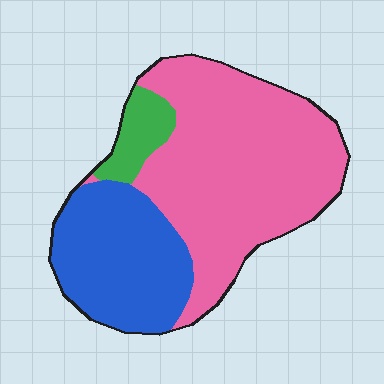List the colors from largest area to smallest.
From largest to smallest: pink, blue, green.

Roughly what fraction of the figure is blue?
Blue takes up between a sixth and a third of the figure.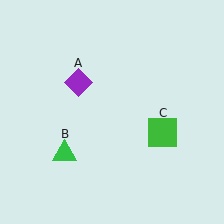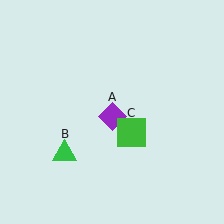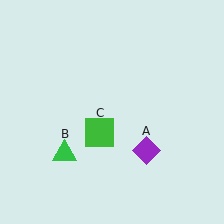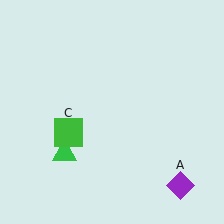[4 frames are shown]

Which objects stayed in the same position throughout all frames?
Green triangle (object B) remained stationary.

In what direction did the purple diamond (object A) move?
The purple diamond (object A) moved down and to the right.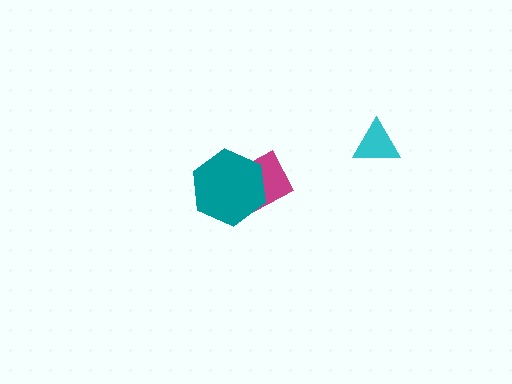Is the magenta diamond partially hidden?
Yes, it is partially covered by another shape.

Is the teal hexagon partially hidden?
No, no other shape covers it.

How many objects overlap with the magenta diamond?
1 object overlaps with the magenta diamond.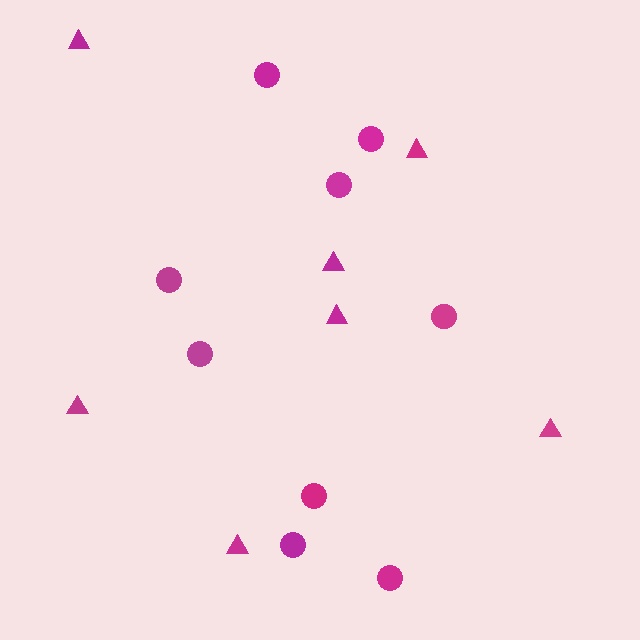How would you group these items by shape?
There are 2 groups: one group of triangles (7) and one group of circles (9).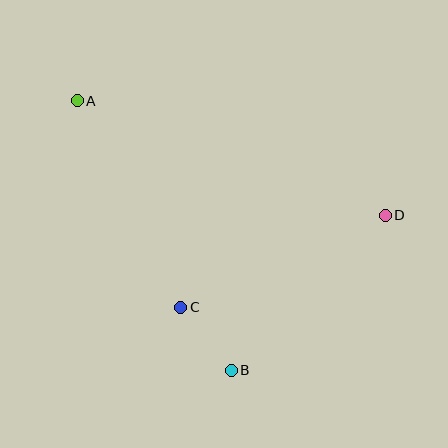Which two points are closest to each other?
Points B and C are closest to each other.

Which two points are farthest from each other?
Points A and D are farthest from each other.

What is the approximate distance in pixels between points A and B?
The distance between A and B is approximately 310 pixels.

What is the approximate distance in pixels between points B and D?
The distance between B and D is approximately 219 pixels.